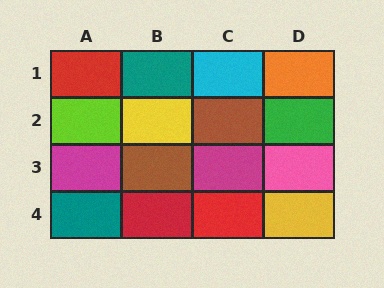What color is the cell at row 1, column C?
Cyan.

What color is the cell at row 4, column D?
Yellow.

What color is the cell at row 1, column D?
Orange.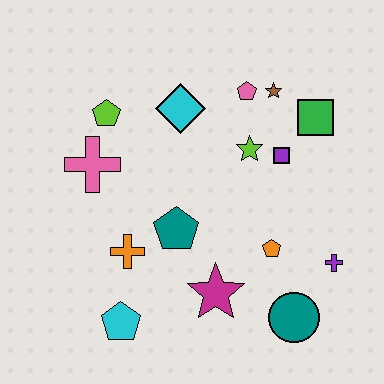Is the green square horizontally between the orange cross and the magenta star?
No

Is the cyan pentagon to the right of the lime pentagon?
Yes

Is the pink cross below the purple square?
Yes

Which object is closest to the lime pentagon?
The pink cross is closest to the lime pentagon.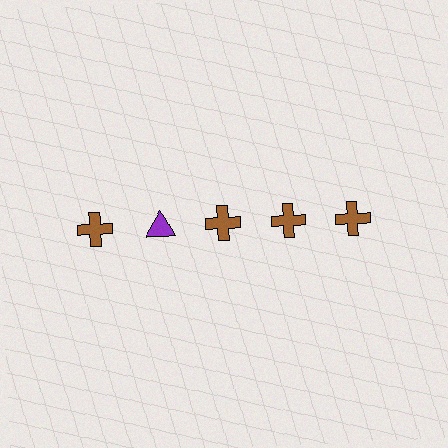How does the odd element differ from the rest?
It differs in both color (purple instead of brown) and shape (triangle instead of cross).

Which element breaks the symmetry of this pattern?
The purple triangle in the top row, second from left column breaks the symmetry. All other shapes are brown crosses.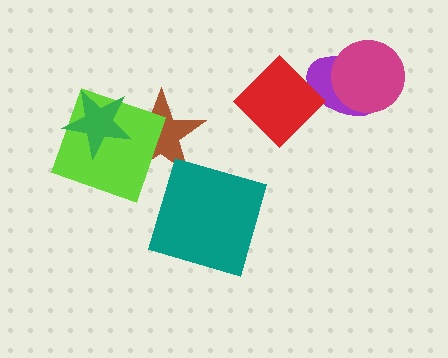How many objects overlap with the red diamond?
1 object overlaps with the red diamond.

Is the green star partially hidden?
No, no other shape covers it.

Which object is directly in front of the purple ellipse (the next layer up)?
The magenta circle is directly in front of the purple ellipse.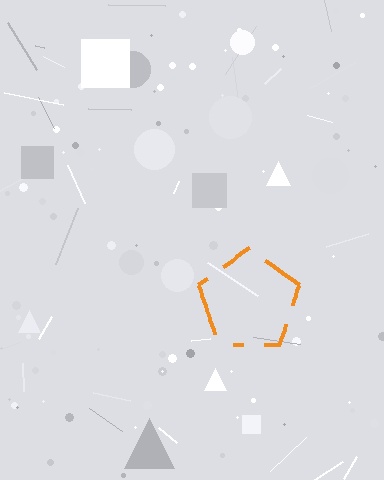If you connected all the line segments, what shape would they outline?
They would outline a pentagon.